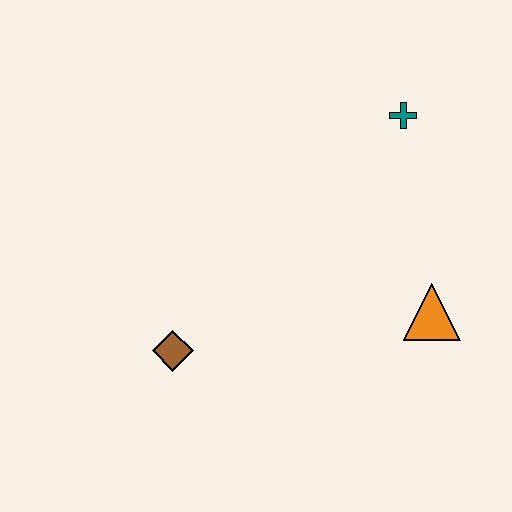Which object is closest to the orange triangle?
The teal cross is closest to the orange triangle.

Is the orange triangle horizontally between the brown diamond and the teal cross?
No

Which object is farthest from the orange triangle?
The brown diamond is farthest from the orange triangle.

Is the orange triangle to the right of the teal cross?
Yes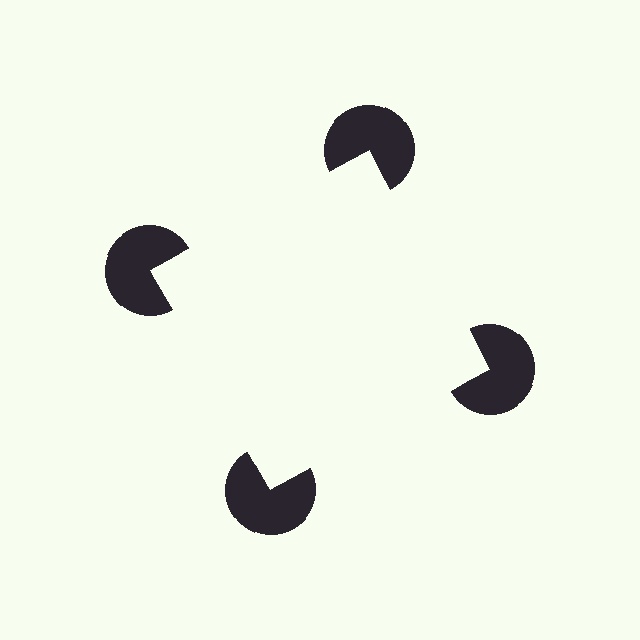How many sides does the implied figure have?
4 sides.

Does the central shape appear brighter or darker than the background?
It typically appears slightly brighter than the background, even though no actual brightness change is drawn.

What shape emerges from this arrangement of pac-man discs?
An illusory square — its edges are inferred from the aligned wedge cuts in the pac-man discs, not physically drawn.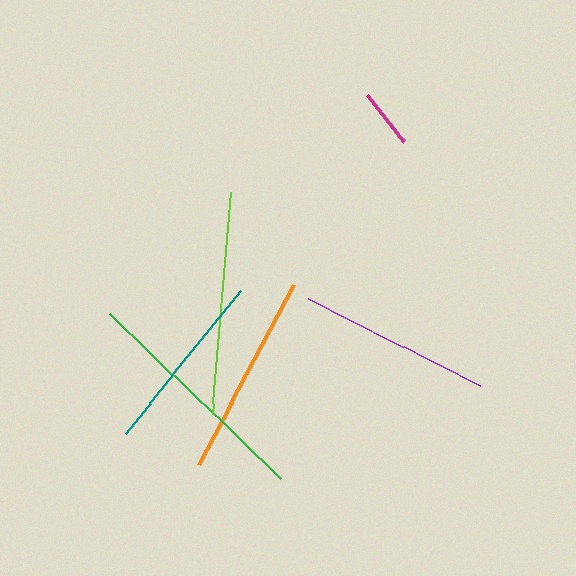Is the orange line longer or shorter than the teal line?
The orange line is longer than the teal line.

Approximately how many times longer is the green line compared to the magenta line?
The green line is approximately 3.9 times the length of the magenta line.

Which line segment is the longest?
The green line is the longest at approximately 237 pixels.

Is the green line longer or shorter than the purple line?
The green line is longer than the purple line.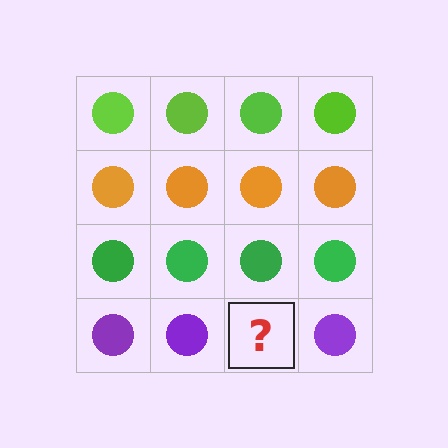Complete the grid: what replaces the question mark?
The question mark should be replaced with a purple circle.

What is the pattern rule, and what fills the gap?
The rule is that each row has a consistent color. The gap should be filled with a purple circle.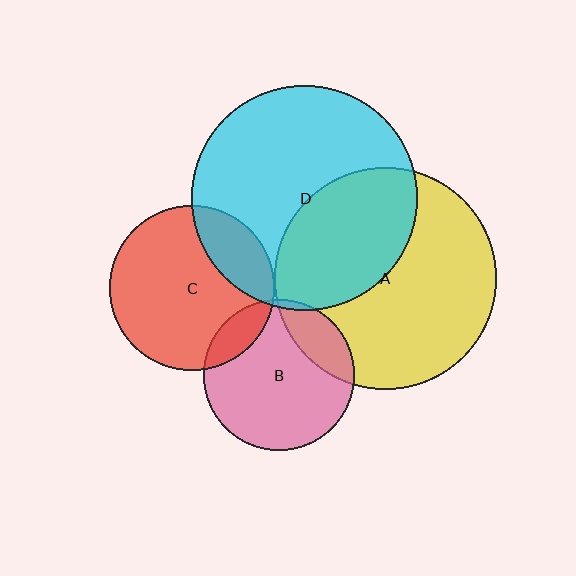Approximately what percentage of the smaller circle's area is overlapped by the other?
Approximately 5%.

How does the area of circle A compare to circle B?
Approximately 2.2 times.